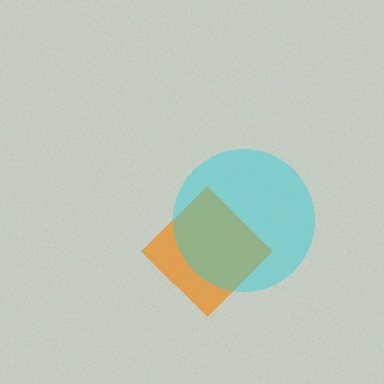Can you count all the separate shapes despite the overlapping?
Yes, there are 2 separate shapes.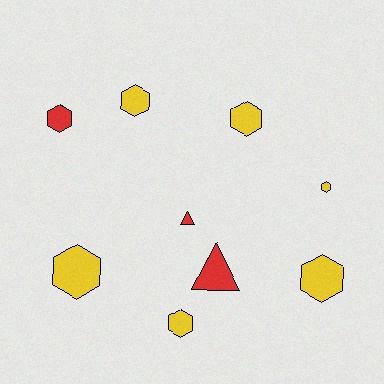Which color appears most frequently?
Yellow, with 6 objects.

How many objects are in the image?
There are 9 objects.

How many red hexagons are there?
There is 1 red hexagon.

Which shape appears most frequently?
Hexagon, with 7 objects.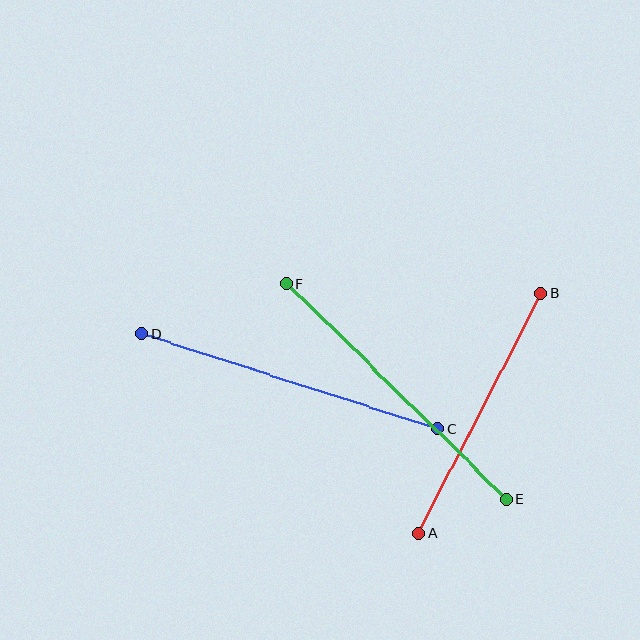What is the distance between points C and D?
The distance is approximately 311 pixels.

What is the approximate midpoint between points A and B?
The midpoint is at approximately (480, 413) pixels.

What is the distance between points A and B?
The distance is approximately 270 pixels.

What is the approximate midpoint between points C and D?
The midpoint is at approximately (290, 381) pixels.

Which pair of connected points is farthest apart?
Points C and D are farthest apart.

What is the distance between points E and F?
The distance is approximately 308 pixels.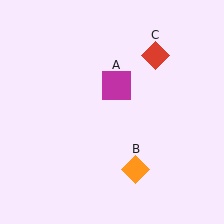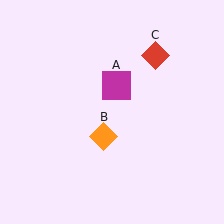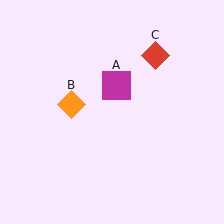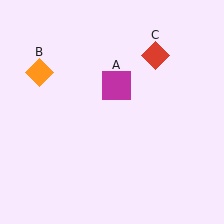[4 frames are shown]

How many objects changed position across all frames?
1 object changed position: orange diamond (object B).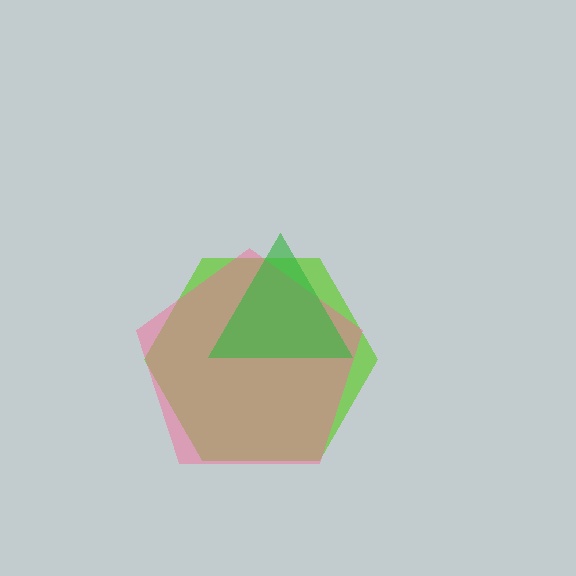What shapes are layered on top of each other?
The layered shapes are: a lime hexagon, a pink pentagon, a green triangle.